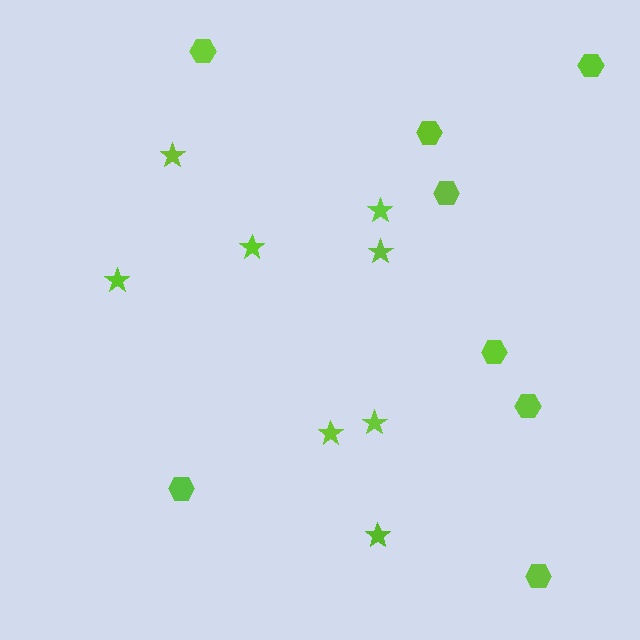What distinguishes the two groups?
There are 2 groups: one group of hexagons (8) and one group of stars (8).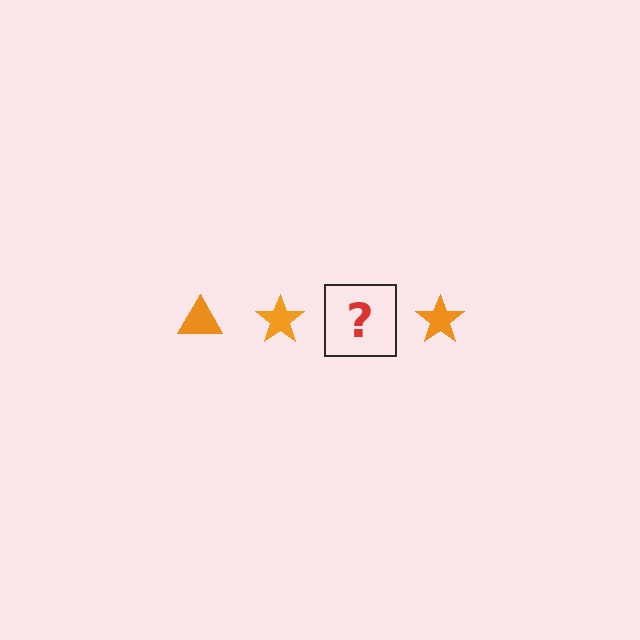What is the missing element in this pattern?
The missing element is an orange triangle.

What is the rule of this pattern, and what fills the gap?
The rule is that the pattern cycles through triangle, star shapes in orange. The gap should be filled with an orange triangle.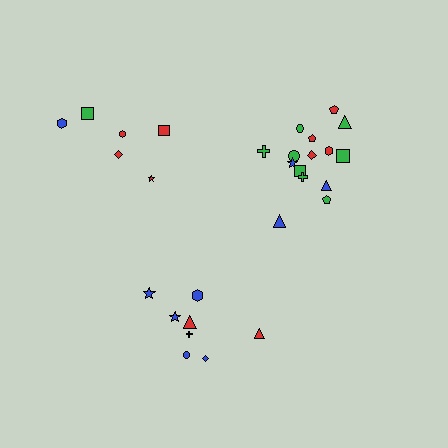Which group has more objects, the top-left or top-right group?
The top-right group.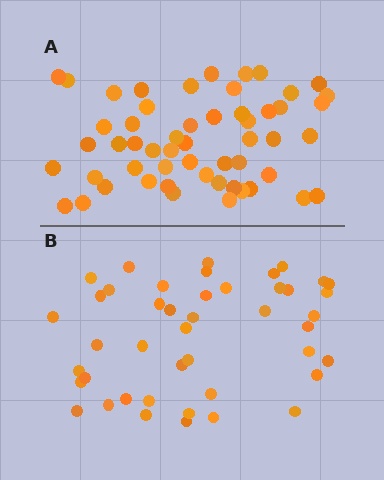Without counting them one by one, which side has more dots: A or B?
Region A (the top region) has more dots.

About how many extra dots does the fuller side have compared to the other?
Region A has roughly 10 or so more dots than region B.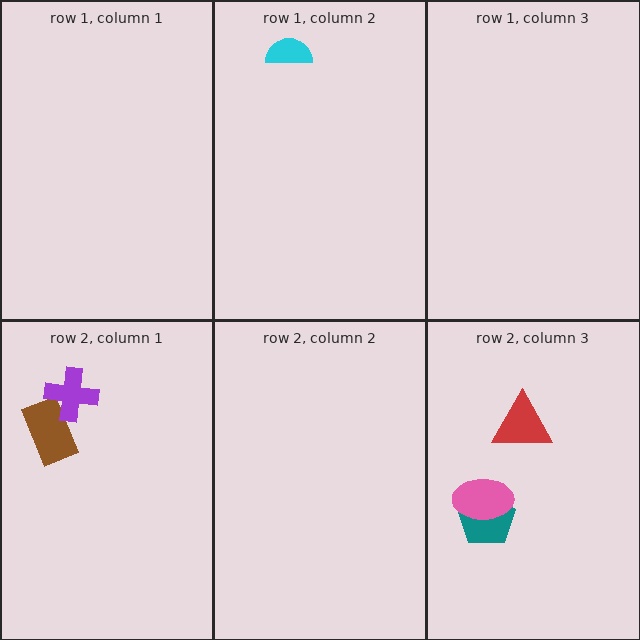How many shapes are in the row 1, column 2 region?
1.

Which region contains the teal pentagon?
The row 2, column 3 region.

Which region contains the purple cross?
The row 2, column 1 region.